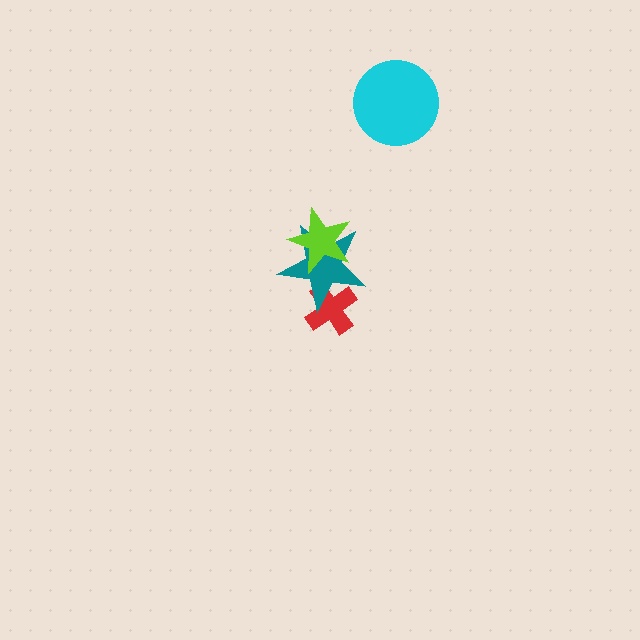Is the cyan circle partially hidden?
No, no other shape covers it.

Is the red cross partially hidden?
Yes, it is partially covered by another shape.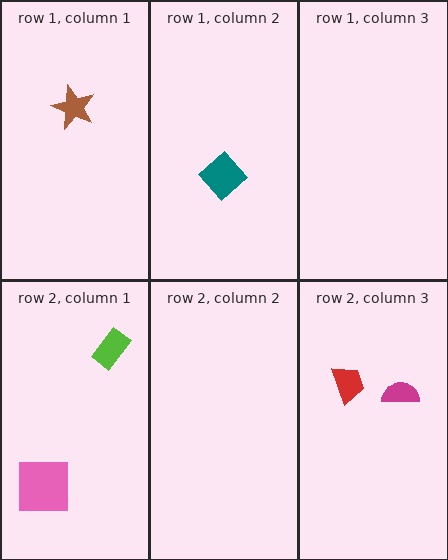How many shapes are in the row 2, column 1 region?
2.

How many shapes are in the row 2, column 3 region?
2.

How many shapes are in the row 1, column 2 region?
1.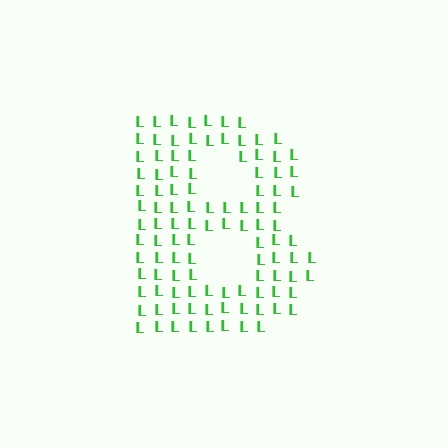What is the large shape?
The large shape is the letter B.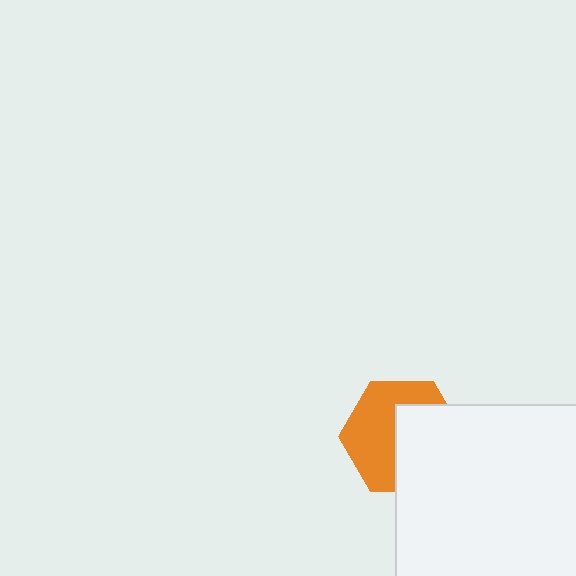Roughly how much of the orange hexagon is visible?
About half of it is visible (roughly 53%).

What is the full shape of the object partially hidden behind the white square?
The partially hidden object is an orange hexagon.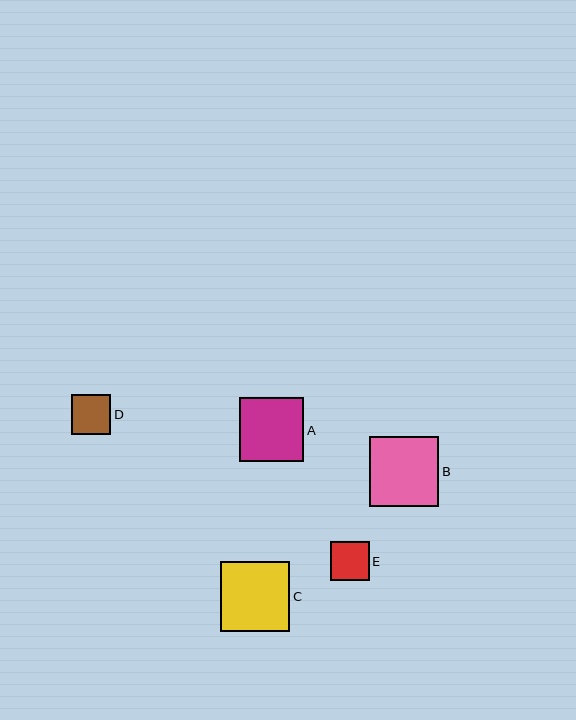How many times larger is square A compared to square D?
Square A is approximately 1.6 times the size of square D.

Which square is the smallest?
Square E is the smallest with a size of approximately 39 pixels.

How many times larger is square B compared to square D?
Square B is approximately 1.8 times the size of square D.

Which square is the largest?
Square C is the largest with a size of approximately 70 pixels.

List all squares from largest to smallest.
From largest to smallest: C, B, A, D, E.